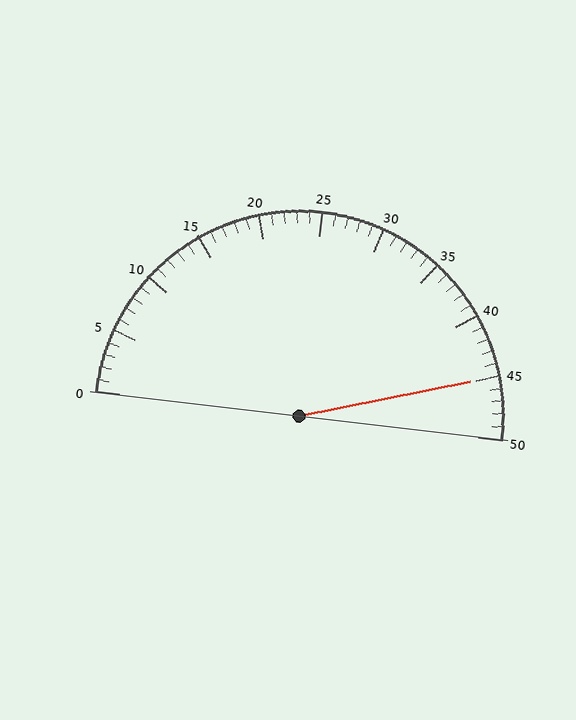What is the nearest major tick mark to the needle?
The nearest major tick mark is 45.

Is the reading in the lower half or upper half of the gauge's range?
The reading is in the upper half of the range (0 to 50).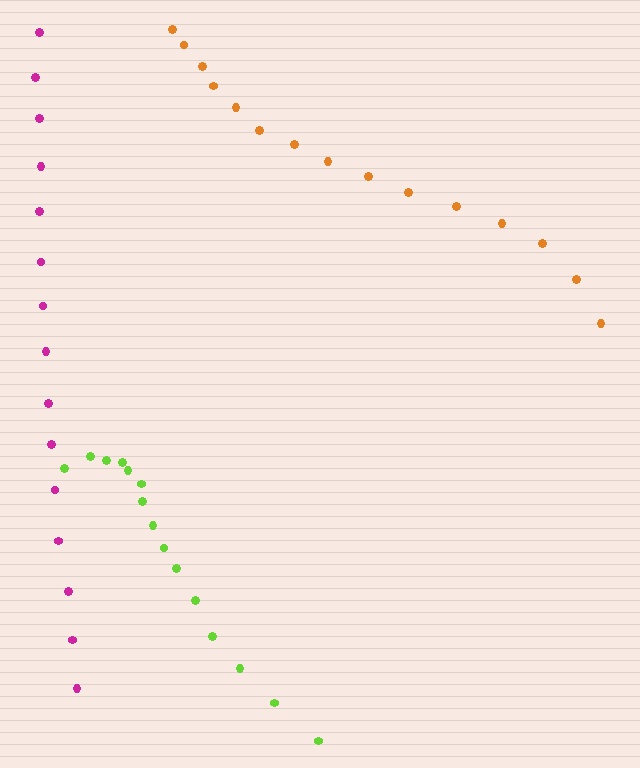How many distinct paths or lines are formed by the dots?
There are 3 distinct paths.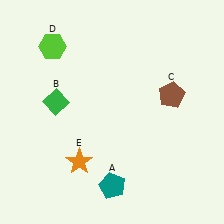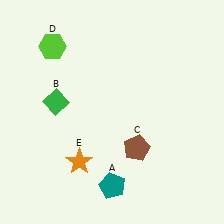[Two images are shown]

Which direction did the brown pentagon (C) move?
The brown pentagon (C) moved down.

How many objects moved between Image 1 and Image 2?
1 object moved between the two images.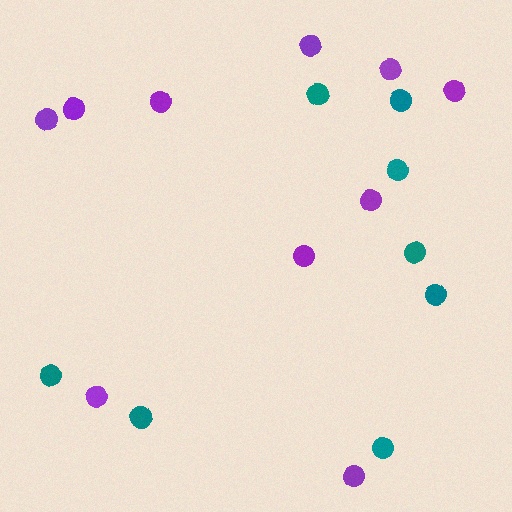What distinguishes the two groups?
There are 2 groups: one group of purple circles (10) and one group of teal circles (8).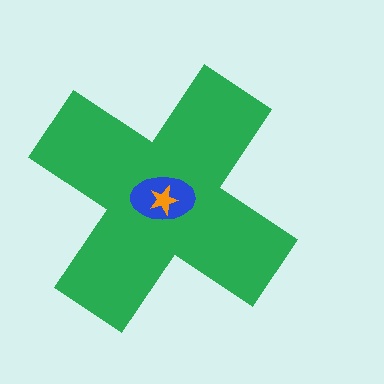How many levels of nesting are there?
3.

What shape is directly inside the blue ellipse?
The orange star.